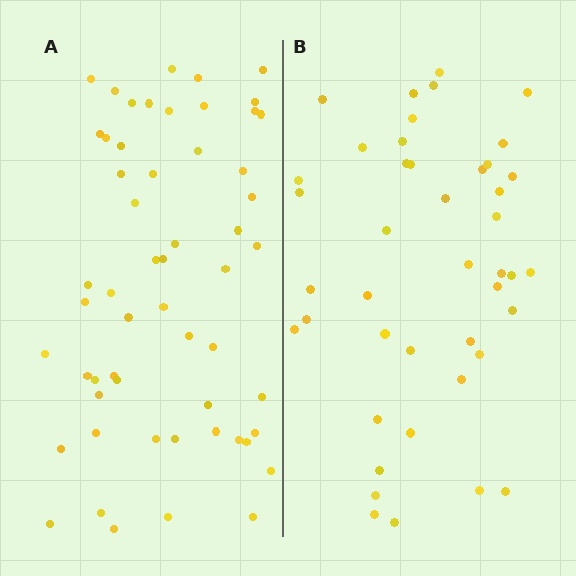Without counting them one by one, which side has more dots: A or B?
Region A (the left region) has more dots.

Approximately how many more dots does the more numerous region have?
Region A has approximately 15 more dots than region B.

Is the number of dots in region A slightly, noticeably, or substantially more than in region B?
Region A has noticeably more, but not dramatically so. The ratio is roughly 1.3 to 1.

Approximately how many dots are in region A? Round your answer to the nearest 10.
About 60 dots. (The exact count is 56, which rounds to 60.)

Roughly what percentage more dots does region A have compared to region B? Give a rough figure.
About 30% more.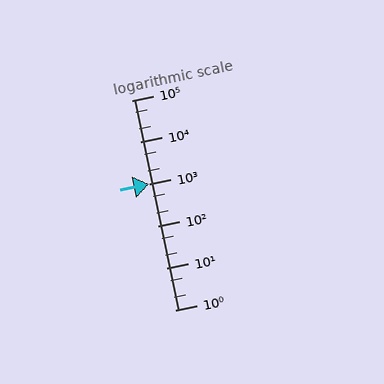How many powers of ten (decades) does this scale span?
The scale spans 5 decades, from 1 to 100000.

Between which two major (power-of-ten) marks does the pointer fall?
The pointer is between 100 and 1000.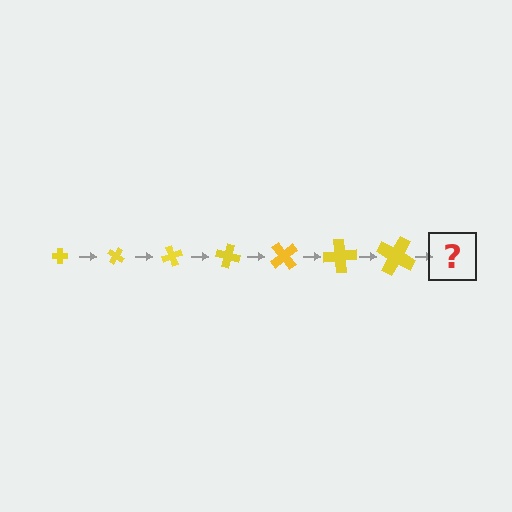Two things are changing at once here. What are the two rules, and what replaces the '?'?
The two rules are that the cross grows larger each step and it rotates 35 degrees each step. The '?' should be a cross, larger than the previous one and rotated 245 degrees from the start.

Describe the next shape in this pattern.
It should be a cross, larger than the previous one and rotated 245 degrees from the start.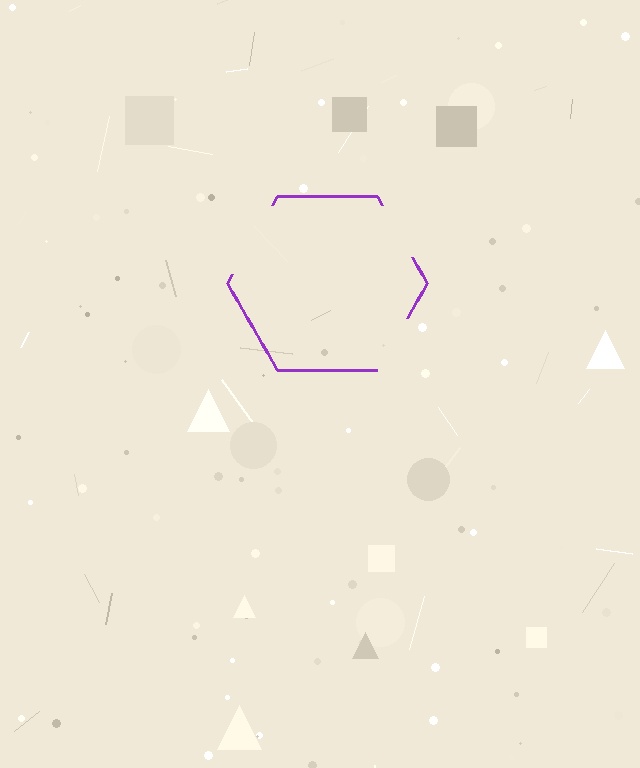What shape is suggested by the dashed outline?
The dashed outline suggests a hexagon.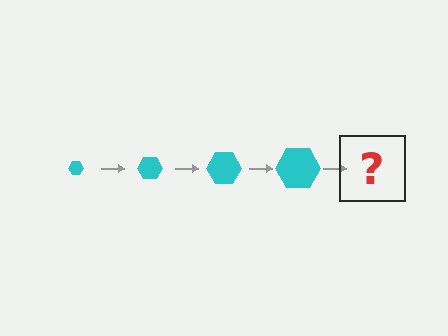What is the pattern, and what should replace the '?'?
The pattern is that the hexagon gets progressively larger each step. The '?' should be a cyan hexagon, larger than the previous one.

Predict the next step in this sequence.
The next step is a cyan hexagon, larger than the previous one.